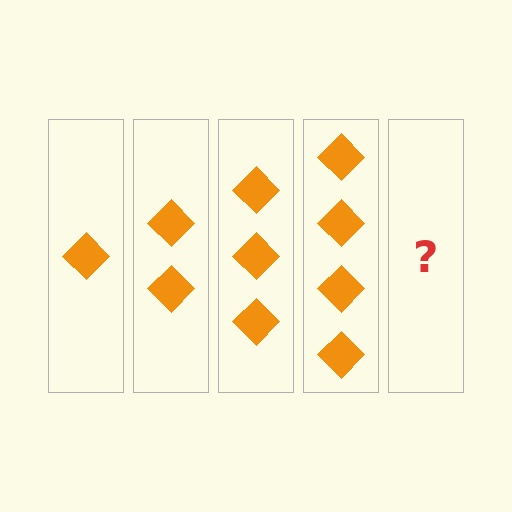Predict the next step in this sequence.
The next step is 5 diamonds.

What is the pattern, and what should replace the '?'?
The pattern is that each step adds one more diamond. The '?' should be 5 diamonds.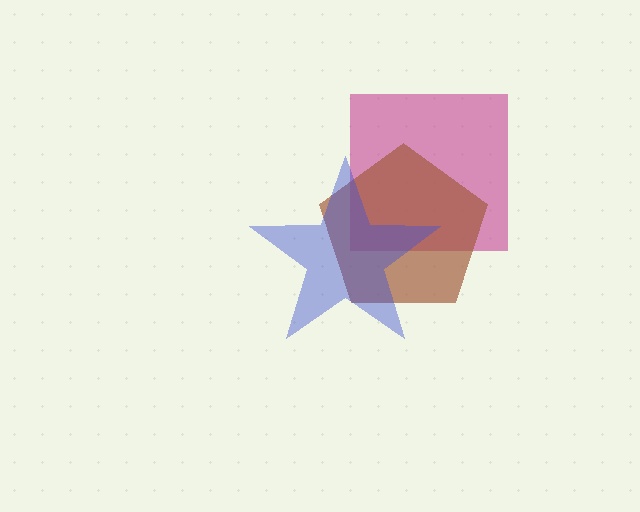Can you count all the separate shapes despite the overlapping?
Yes, there are 3 separate shapes.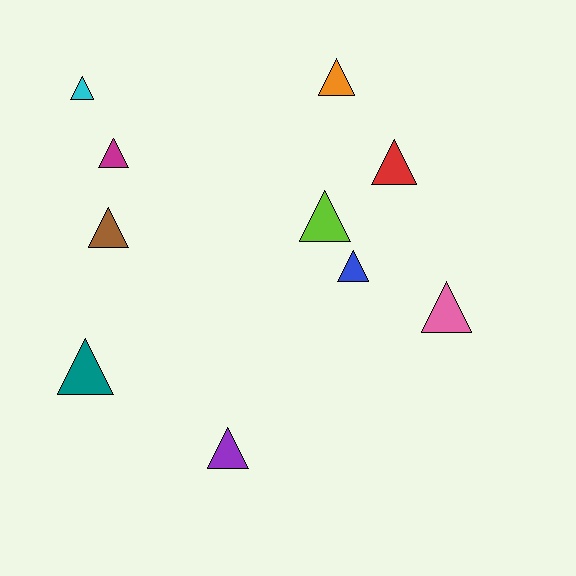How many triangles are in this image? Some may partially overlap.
There are 10 triangles.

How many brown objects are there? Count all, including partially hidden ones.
There is 1 brown object.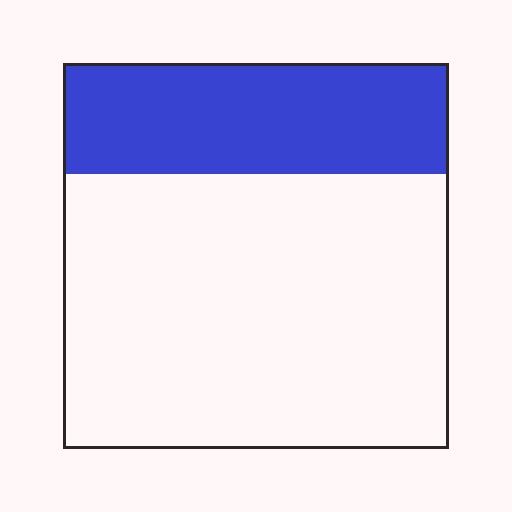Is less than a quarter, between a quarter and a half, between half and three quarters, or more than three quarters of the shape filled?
Between a quarter and a half.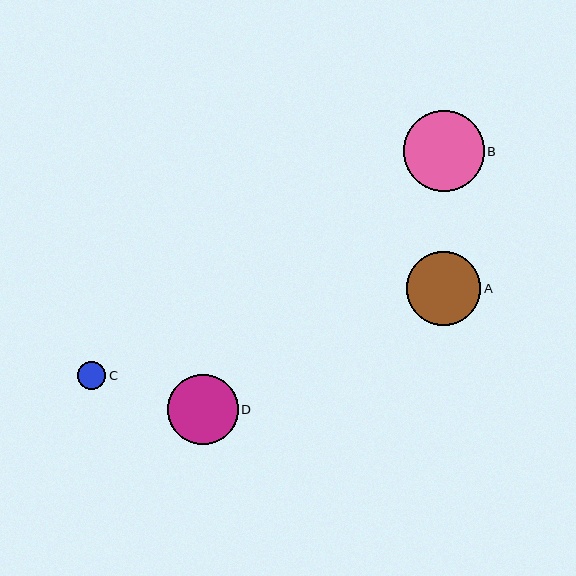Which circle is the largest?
Circle B is the largest with a size of approximately 81 pixels.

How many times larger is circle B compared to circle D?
Circle B is approximately 1.1 times the size of circle D.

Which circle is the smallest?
Circle C is the smallest with a size of approximately 28 pixels.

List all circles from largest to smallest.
From largest to smallest: B, A, D, C.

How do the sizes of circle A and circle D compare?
Circle A and circle D are approximately the same size.